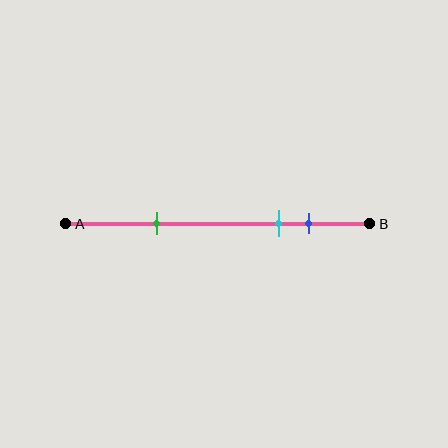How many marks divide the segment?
There are 3 marks dividing the segment.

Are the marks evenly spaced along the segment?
No, the marks are not evenly spaced.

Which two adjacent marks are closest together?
The cyan and blue marks are the closest adjacent pair.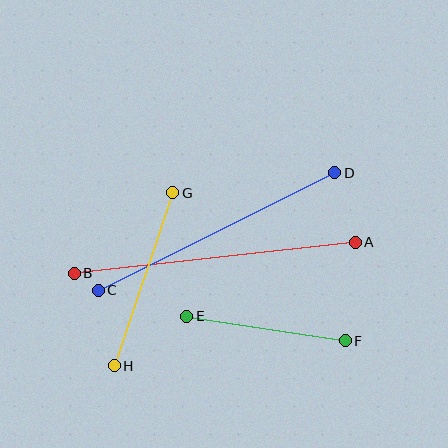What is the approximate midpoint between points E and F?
The midpoint is at approximately (266, 329) pixels.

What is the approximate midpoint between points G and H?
The midpoint is at approximately (143, 279) pixels.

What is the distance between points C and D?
The distance is approximately 264 pixels.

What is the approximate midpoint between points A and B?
The midpoint is at approximately (215, 258) pixels.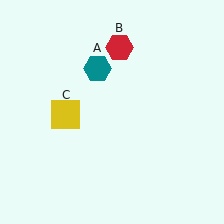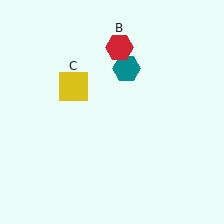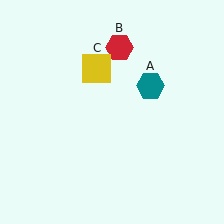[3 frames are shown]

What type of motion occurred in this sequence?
The teal hexagon (object A), yellow square (object C) rotated clockwise around the center of the scene.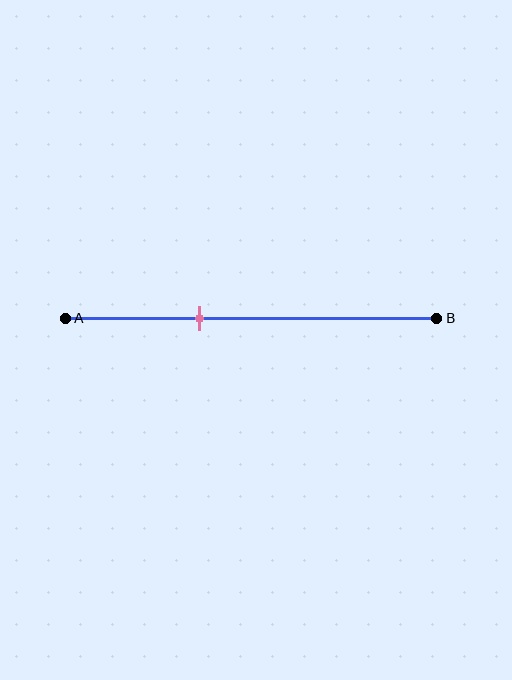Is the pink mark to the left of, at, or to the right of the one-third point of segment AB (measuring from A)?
The pink mark is approximately at the one-third point of segment AB.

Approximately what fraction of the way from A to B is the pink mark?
The pink mark is approximately 35% of the way from A to B.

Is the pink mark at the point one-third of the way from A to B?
Yes, the mark is approximately at the one-third point.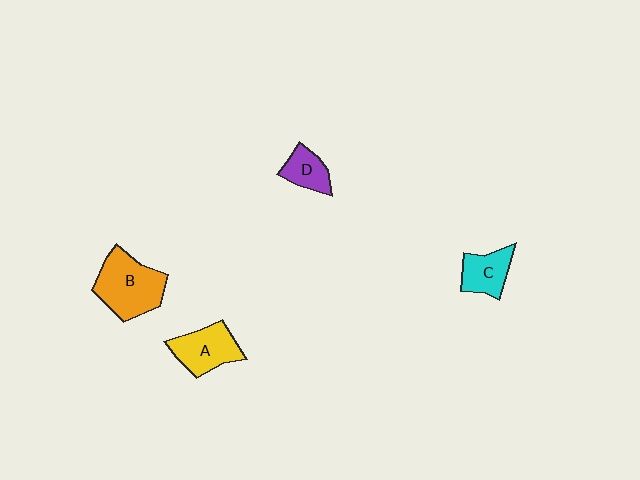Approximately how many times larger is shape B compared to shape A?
Approximately 1.4 times.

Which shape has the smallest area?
Shape D (purple).